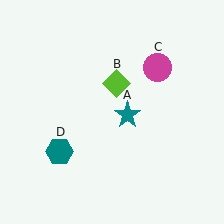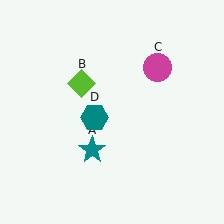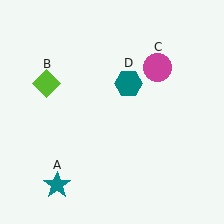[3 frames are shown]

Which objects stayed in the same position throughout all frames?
Magenta circle (object C) remained stationary.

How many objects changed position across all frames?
3 objects changed position: teal star (object A), lime diamond (object B), teal hexagon (object D).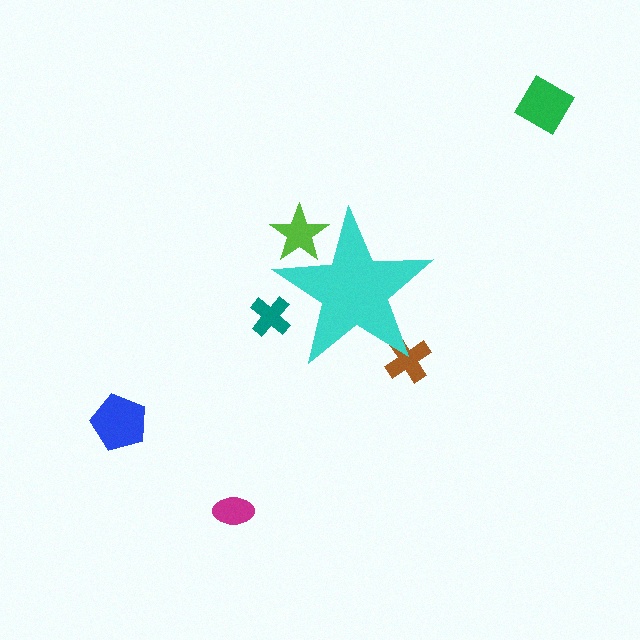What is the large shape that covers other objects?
A cyan star.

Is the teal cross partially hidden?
Yes, the teal cross is partially hidden behind the cyan star.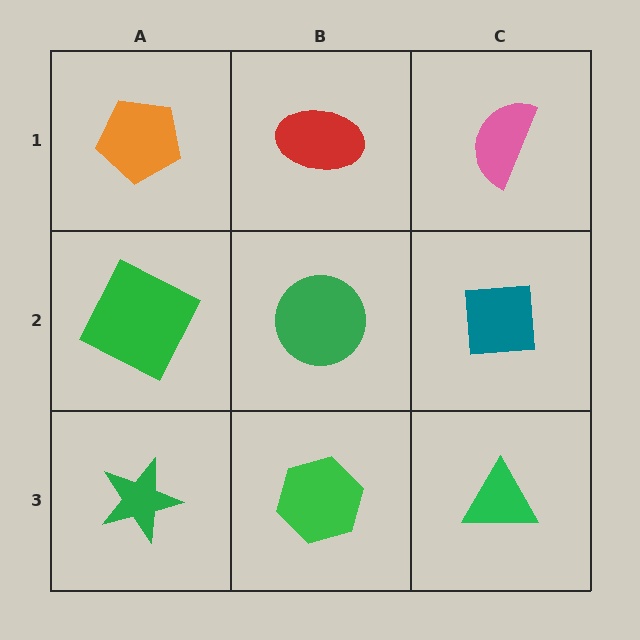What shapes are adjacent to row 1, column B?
A green circle (row 2, column B), an orange pentagon (row 1, column A), a pink semicircle (row 1, column C).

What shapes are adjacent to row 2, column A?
An orange pentagon (row 1, column A), a green star (row 3, column A), a green circle (row 2, column B).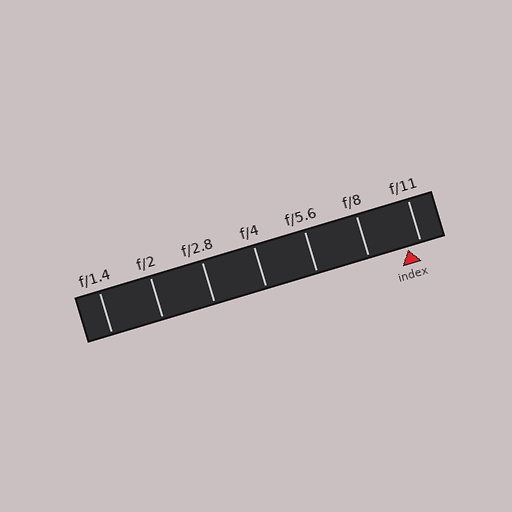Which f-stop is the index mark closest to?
The index mark is closest to f/11.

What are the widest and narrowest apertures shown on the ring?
The widest aperture shown is f/1.4 and the narrowest is f/11.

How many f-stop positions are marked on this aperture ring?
There are 7 f-stop positions marked.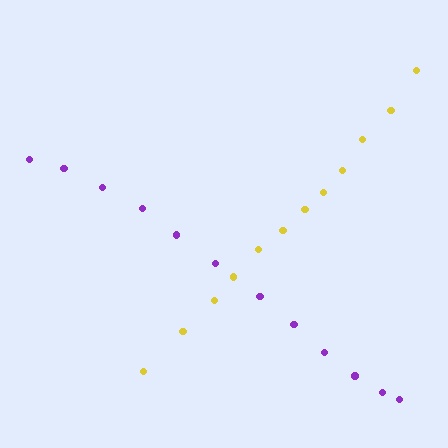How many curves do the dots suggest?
There are 2 distinct paths.